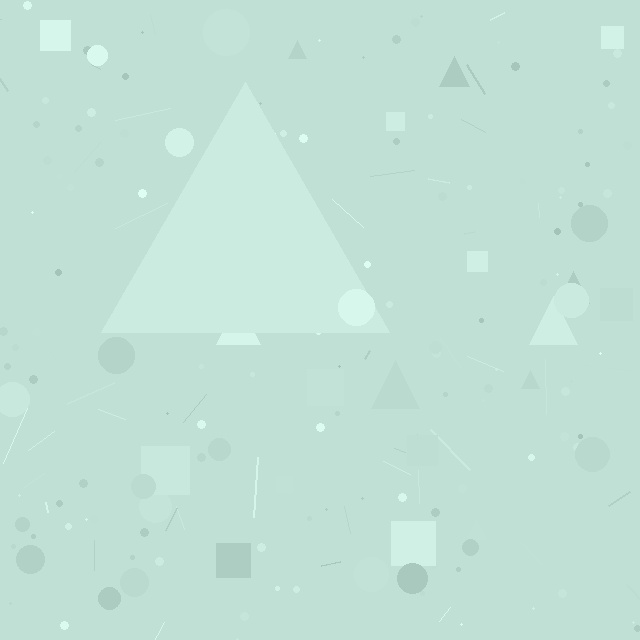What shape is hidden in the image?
A triangle is hidden in the image.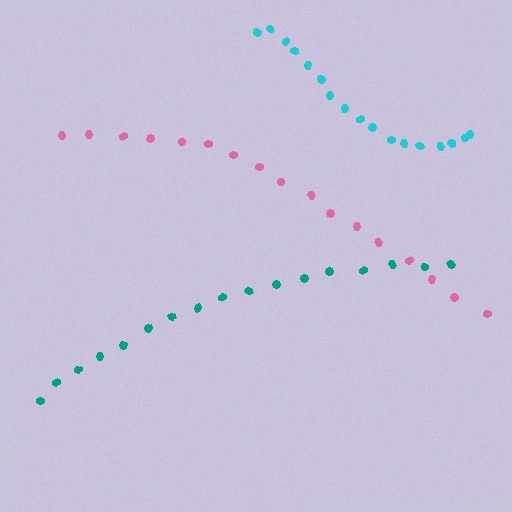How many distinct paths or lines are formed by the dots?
There are 3 distinct paths.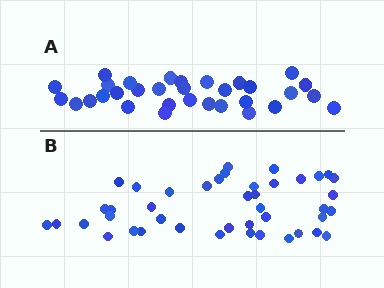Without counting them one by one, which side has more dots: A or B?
Region B (the bottom region) has more dots.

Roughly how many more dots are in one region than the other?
Region B has roughly 12 or so more dots than region A.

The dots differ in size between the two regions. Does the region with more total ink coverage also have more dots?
No. Region A has more total ink coverage because its dots are larger, but region B actually contains more individual dots. Total area can be misleading — the number of items is what matters here.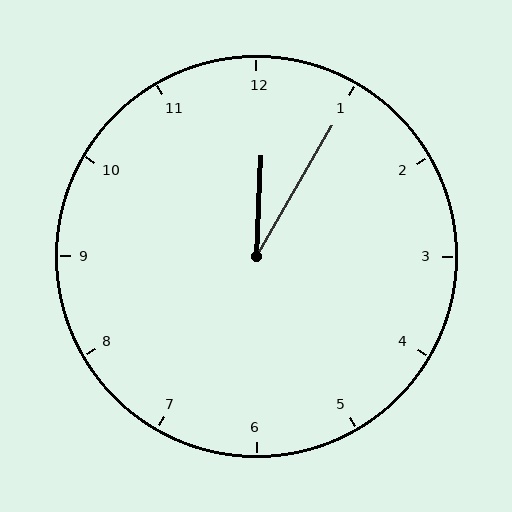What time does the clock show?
12:05.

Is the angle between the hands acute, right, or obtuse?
It is acute.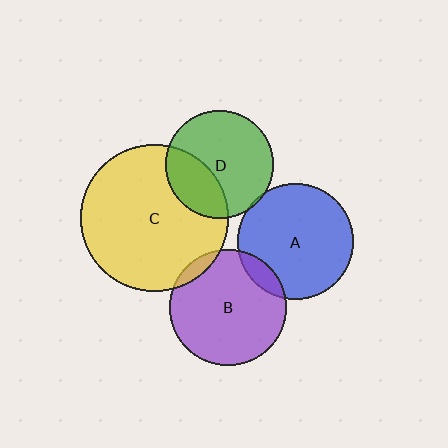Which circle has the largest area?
Circle C (yellow).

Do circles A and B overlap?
Yes.